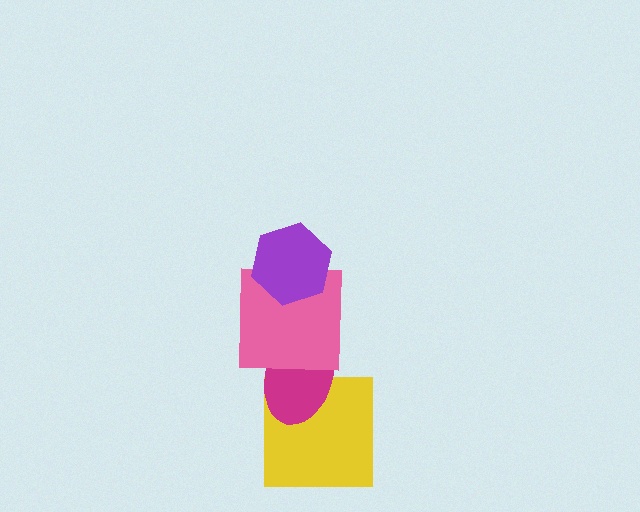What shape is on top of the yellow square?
The magenta ellipse is on top of the yellow square.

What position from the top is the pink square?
The pink square is 2nd from the top.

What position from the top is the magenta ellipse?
The magenta ellipse is 3rd from the top.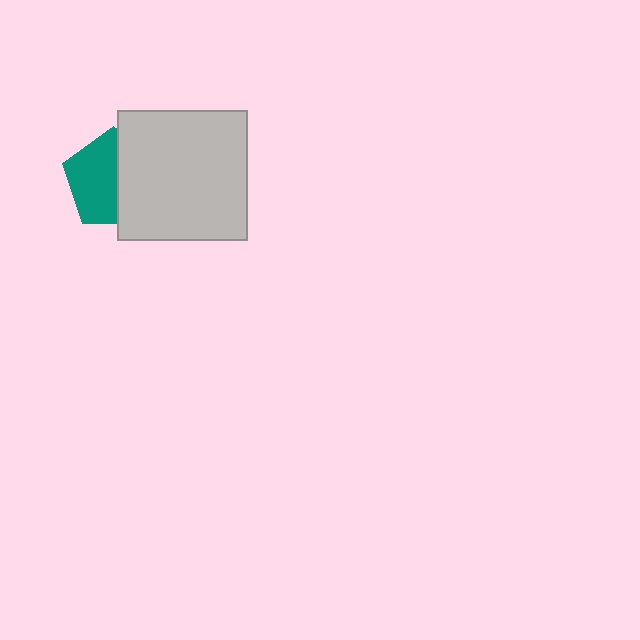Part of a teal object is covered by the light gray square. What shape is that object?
It is a pentagon.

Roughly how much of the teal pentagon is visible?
About half of it is visible (roughly 55%).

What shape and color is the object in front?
The object in front is a light gray square.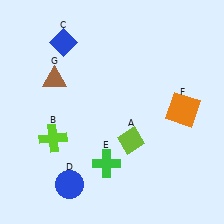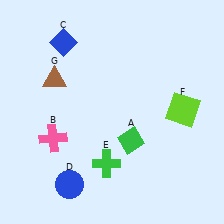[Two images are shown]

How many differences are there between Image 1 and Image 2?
There are 3 differences between the two images.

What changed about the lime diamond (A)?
In Image 1, A is lime. In Image 2, it changed to green.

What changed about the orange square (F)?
In Image 1, F is orange. In Image 2, it changed to lime.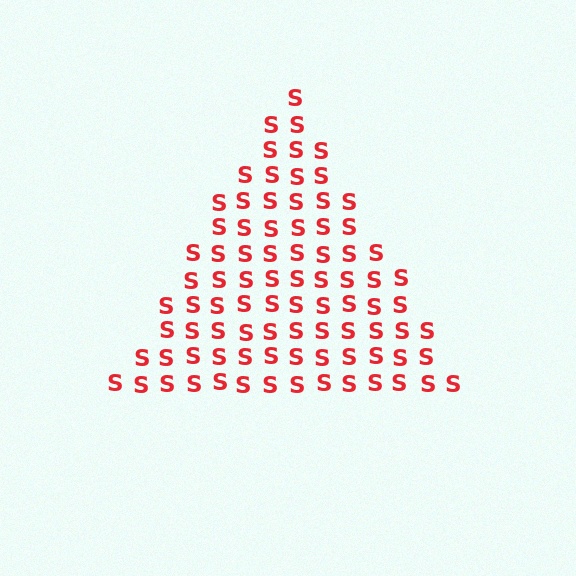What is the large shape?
The large shape is a triangle.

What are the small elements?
The small elements are letter S's.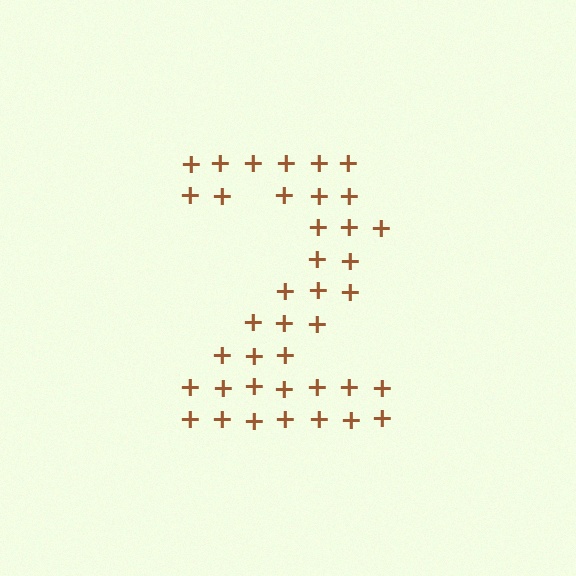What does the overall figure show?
The overall figure shows the digit 2.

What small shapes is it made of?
It is made of small plus signs.